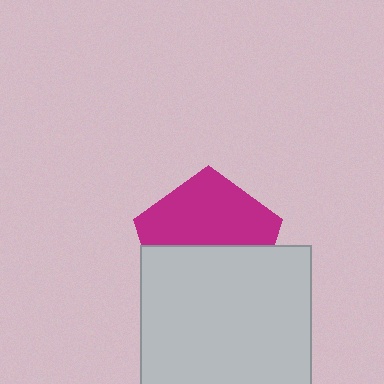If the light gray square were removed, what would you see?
You would see the complete magenta pentagon.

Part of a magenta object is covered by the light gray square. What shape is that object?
It is a pentagon.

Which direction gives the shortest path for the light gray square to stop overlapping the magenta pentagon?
Moving down gives the shortest separation.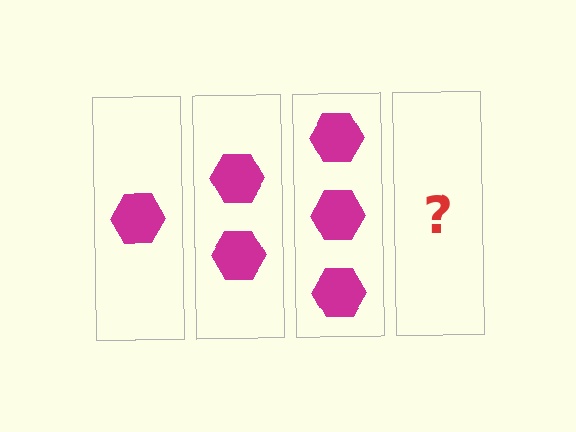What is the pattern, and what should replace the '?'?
The pattern is that each step adds one more hexagon. The '?' should be 4 hexagons.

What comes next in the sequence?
The next element should be 4 hexagons.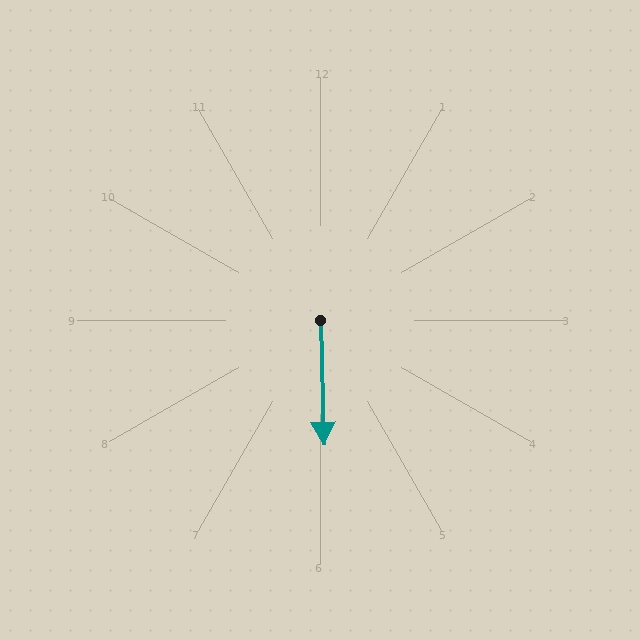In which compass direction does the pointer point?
South.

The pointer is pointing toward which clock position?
Roughly 6 o'clock.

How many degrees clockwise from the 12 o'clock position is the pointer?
Approximately 178 degrees.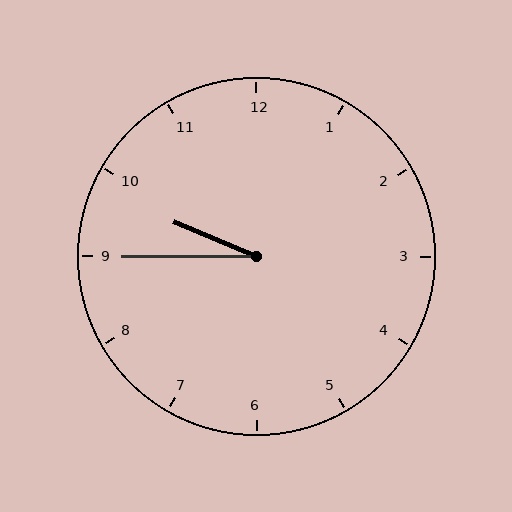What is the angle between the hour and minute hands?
Approximately 22 degrees.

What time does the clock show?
9:45.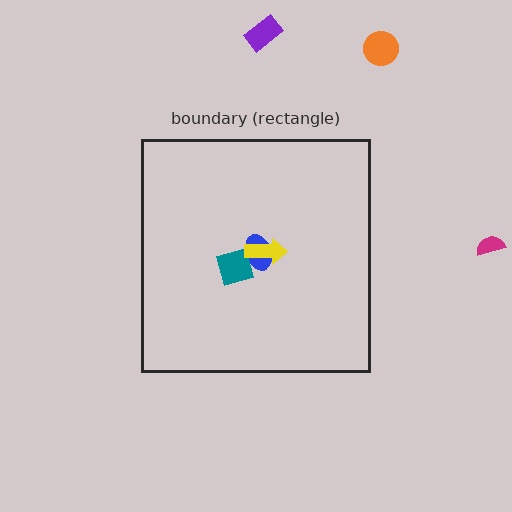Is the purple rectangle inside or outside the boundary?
Outside.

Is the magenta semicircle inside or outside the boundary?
Outside.